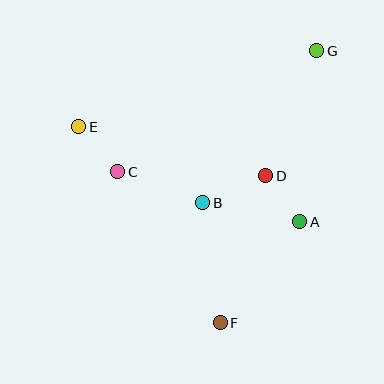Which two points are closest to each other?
Points A and D are closest to each other.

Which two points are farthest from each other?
Points F and G are farthest from each other.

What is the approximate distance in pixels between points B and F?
The distance between B and F is approximately 121 pixels.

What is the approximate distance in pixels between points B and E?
The distance between B and E is approximately 146 pixels.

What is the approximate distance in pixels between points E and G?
The distance between E and G is approximately 250 pixels.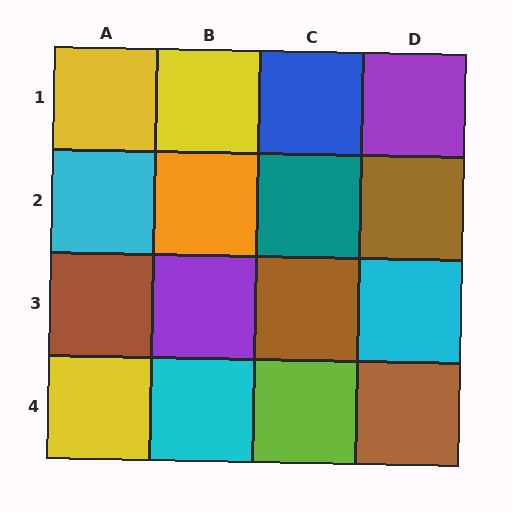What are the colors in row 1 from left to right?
Yellow, yellow, blue, purple.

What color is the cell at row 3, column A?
Brown.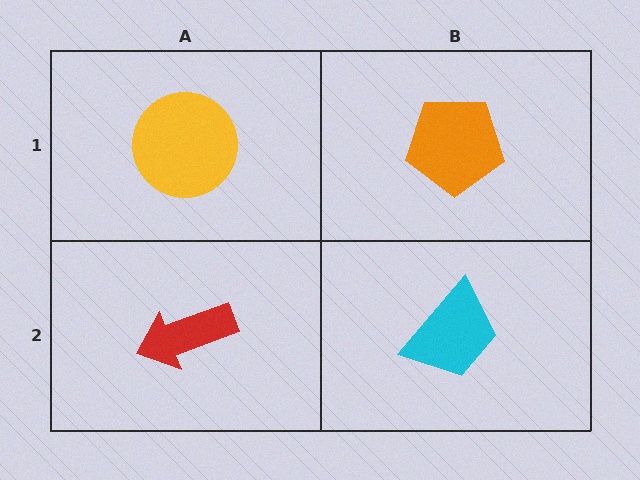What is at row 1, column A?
A yellow circle.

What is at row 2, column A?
A red arrow.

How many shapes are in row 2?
2 shapes.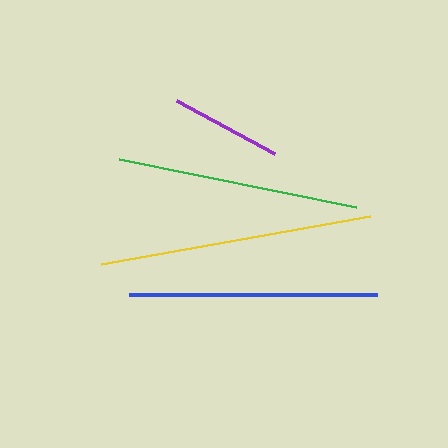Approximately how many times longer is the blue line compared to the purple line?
The blue line is approximately 2.2 times the length of the purple line.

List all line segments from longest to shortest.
From longest to shortest: yellow, blue, green, purple.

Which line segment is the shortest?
The purple line is the shortest at approximately 111 pixels.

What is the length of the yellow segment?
The yellow segment is approximately 273 pixels long.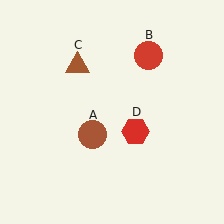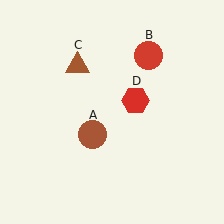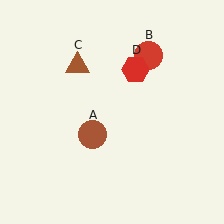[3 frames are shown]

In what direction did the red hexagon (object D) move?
The red hexagon (object D) moved up.